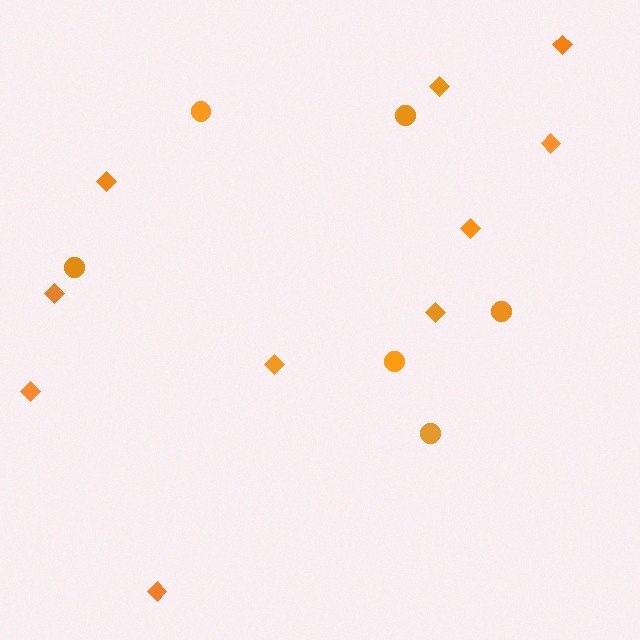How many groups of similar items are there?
There are 2 groups: one group of circles (6) and one group of diamonds (10).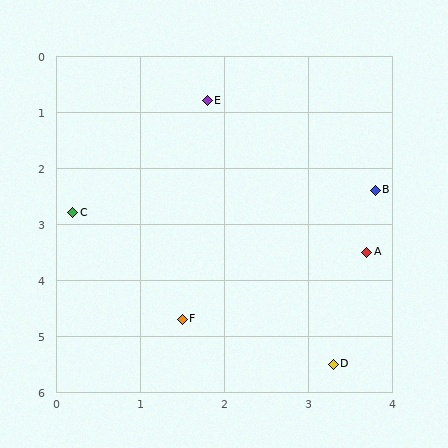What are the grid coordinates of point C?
Point C is at approximately (0.2, 2.8).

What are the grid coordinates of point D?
Point D is at approximately (3.3, 5.5).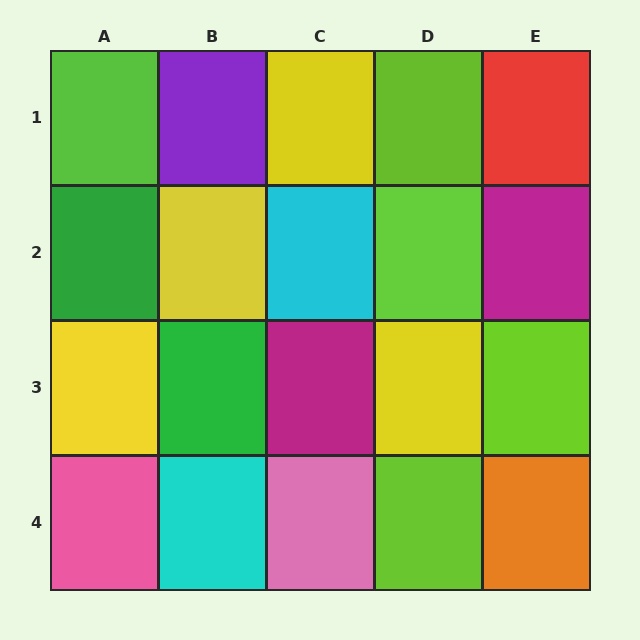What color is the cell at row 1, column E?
Red.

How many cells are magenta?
2 cells are magenta.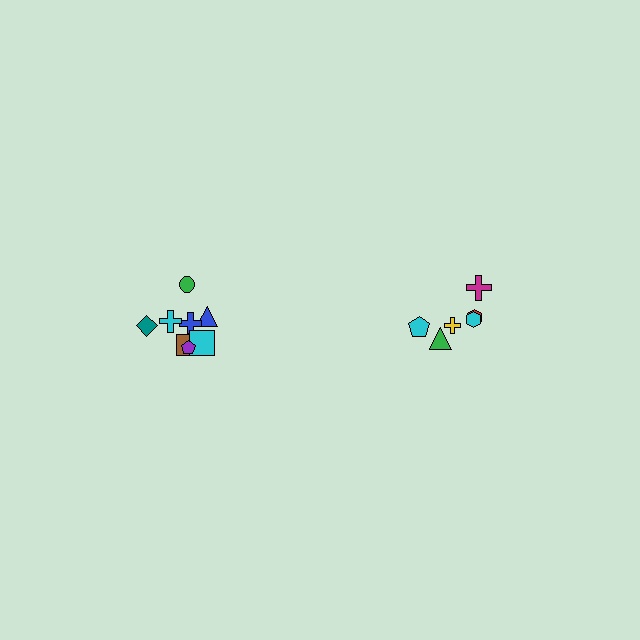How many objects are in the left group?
There are 8 objects.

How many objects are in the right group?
There are 6 objects.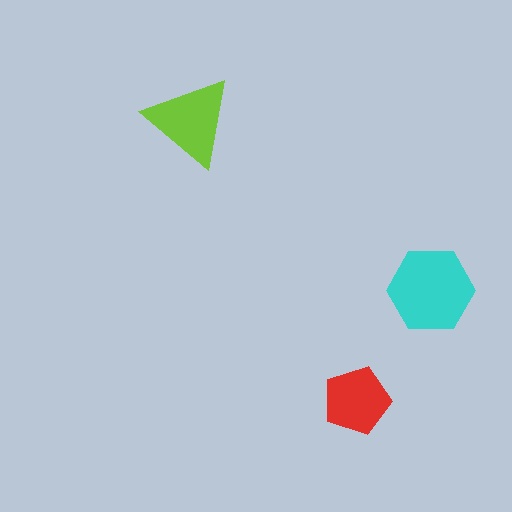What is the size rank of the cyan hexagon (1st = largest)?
1st.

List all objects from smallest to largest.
The red pentagon, the lime triangle, the cyan hexagon.